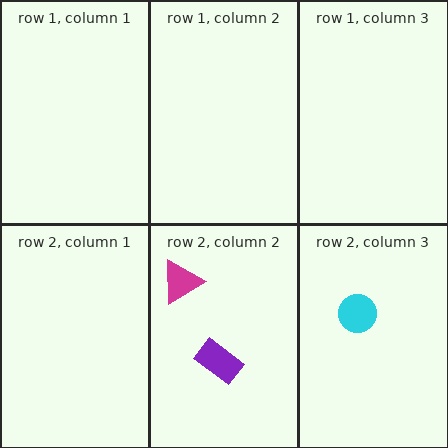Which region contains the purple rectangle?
The row 2, column 2 region.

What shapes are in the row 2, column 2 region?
The magenta triangle, the purple rectangle.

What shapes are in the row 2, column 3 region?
The cyan circle.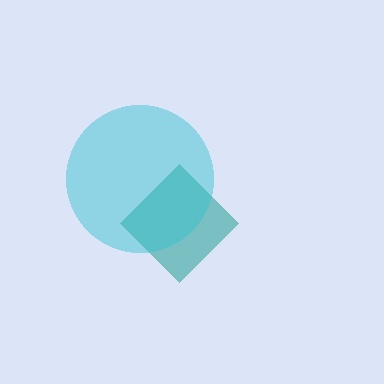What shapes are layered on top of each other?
The layered shapes are: a teal diamond, a cyan circle.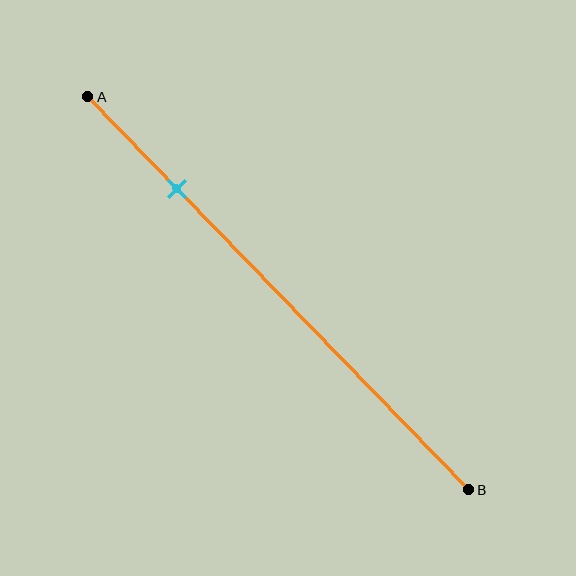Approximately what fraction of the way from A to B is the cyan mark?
The cyan mark is approximately 25% of the way from A to B.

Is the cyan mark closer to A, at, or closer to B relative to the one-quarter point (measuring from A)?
The cyan mark is approximately at the one-quarter point of segment AB.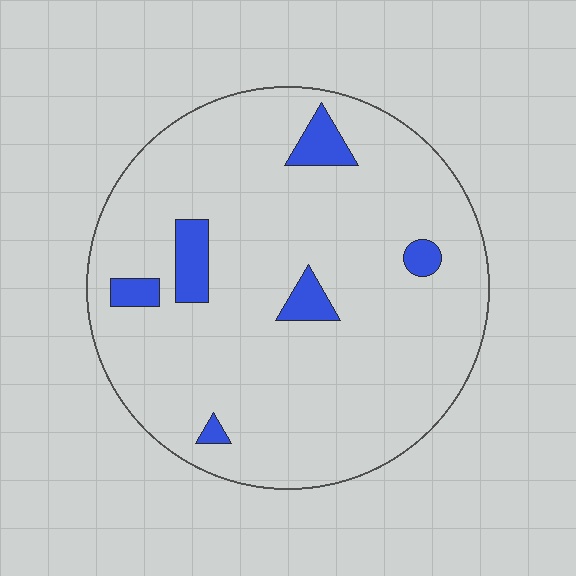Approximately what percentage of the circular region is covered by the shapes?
Approximately 10%.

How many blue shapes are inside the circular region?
6.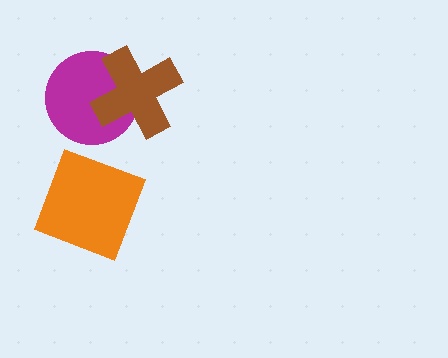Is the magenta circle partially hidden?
Yes, it is partially covered by another shape.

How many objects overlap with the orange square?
0 objects overlap with the orange square.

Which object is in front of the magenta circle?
The brown cross is in front of the magenta circle.